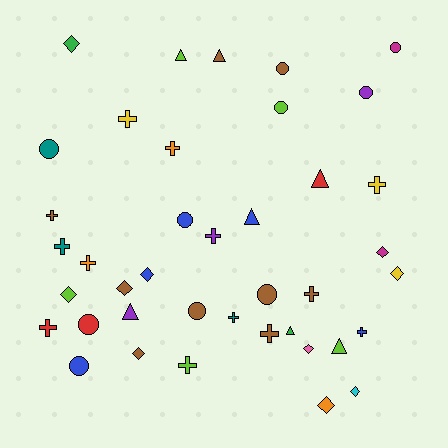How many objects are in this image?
There are 40 objects.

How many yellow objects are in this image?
There are 3 yellow objects.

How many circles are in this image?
There are 10 circles.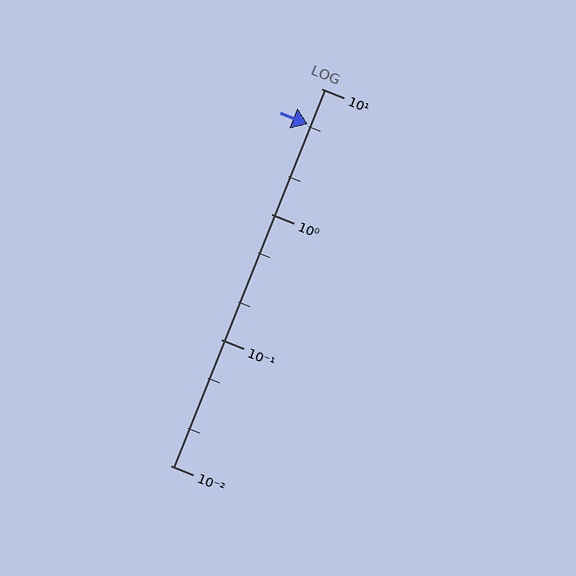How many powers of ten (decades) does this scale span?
The scale spans 3 decades, from 0.01 to 10.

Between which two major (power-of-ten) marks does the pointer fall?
The pointer is between 1 and 10.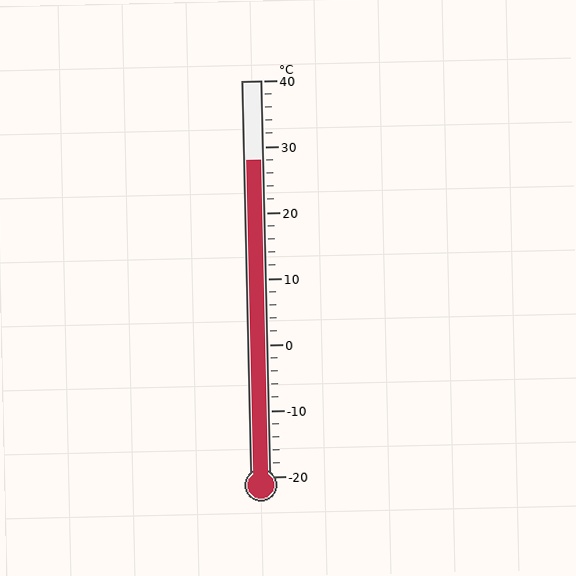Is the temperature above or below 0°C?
The temperature is above 0°C.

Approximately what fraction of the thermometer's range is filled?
The thermometer is filled to approximately 80% of its range.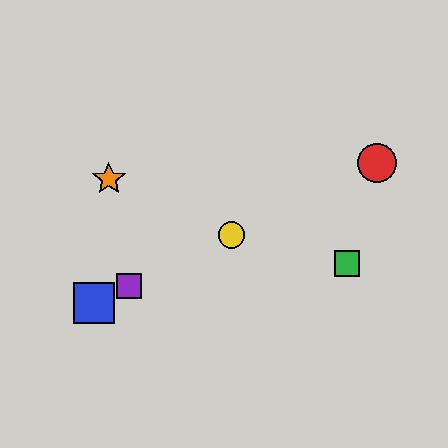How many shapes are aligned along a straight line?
4 shapes (the red circle, the blue square, the yellow circle, the purple square) are aligned along a straight line.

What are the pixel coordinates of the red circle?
The red circle is at (377, 163).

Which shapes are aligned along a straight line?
The red circle, the blue square, the yellow circle, the purple square are aligned along a straight line.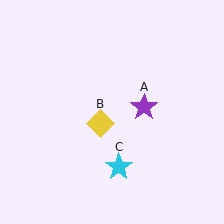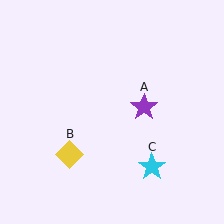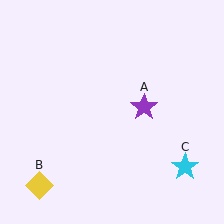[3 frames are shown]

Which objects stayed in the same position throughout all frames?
Purple star (object A) remained stationary.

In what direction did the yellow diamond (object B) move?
The yellow diamond (object B) moved down and to the left.